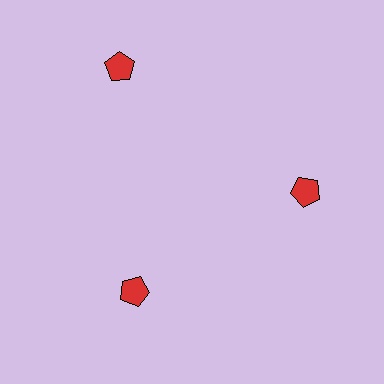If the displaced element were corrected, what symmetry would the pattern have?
It would have 3-fold rotational symmetry — the pattern would map onto itself every 120 degrees.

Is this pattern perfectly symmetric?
No. The 3 red pentagons are arranged in a ring, but one element near the 11 o'clock position is pushed outward from the center, breaking the 3-fold rotational symmetry.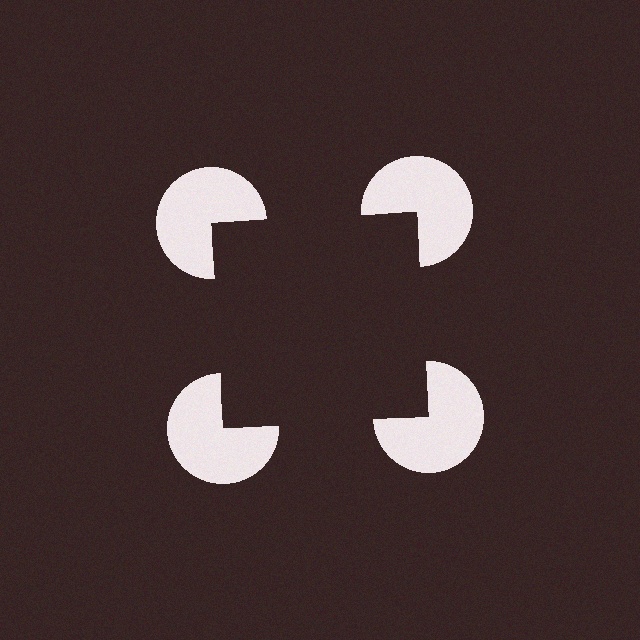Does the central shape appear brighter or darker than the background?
It typically appears slightly darker than the background, even though no actual brightness change is drawn.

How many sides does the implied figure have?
4 sides.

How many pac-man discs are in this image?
There are 4 — one at each vertex of the illusory square.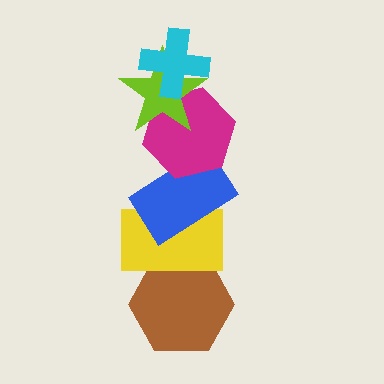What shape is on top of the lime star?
The cyan cross is on top of the lime star.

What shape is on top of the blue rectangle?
The magenta hexagon is on top of the blue rectangle.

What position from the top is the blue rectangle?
The blue rectangle is 4th from the top.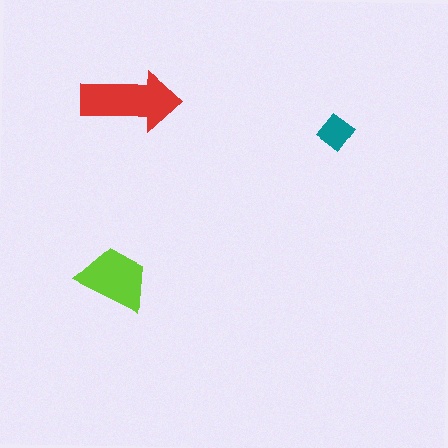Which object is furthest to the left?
The lime trapezoid is leftmost.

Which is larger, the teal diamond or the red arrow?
The red arrow.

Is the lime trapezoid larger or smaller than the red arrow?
Smaller.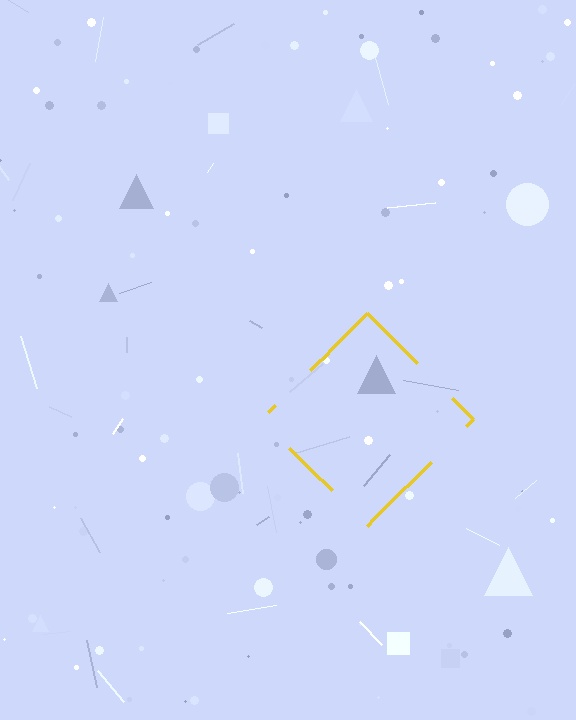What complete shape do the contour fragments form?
The contour fragments form a diamond.